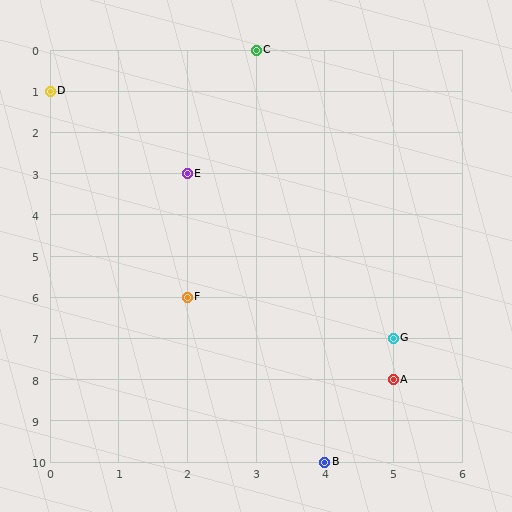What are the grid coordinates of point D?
Point D is at grid coordinates (0, 1).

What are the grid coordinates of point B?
Point B is at grid coordinates (4, 10).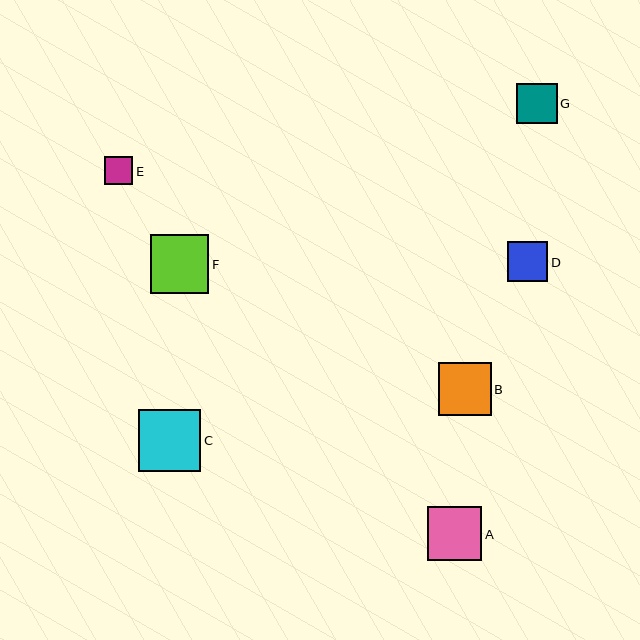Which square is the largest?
Square C is the largest with a size of approximately 62 pixels.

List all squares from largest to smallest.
From largest to smallest: C, F, A, B, G, D, E.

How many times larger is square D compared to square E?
Square D is approximately 1.4 times the size of square E.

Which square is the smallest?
Square E is the smallest with a size of approximately 28 pixels.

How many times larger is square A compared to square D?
Square A is approximately 1.3 times the size of square D.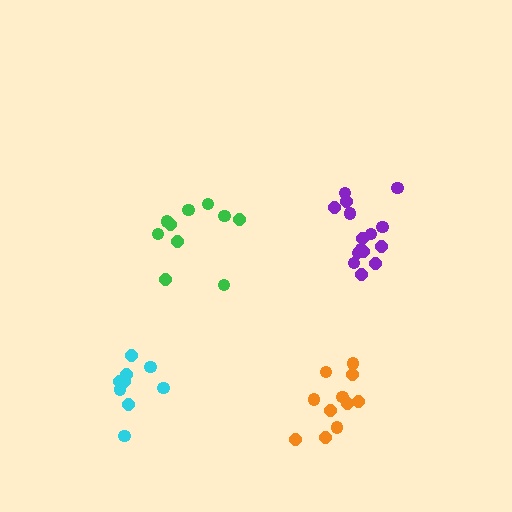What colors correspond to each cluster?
The clusters are colored: cyan, green, purple, orange.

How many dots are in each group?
Group 1: 9 dots, Group 2: 10 dots, Group 3: 15 dots, Group 4: 11 dots (45 total).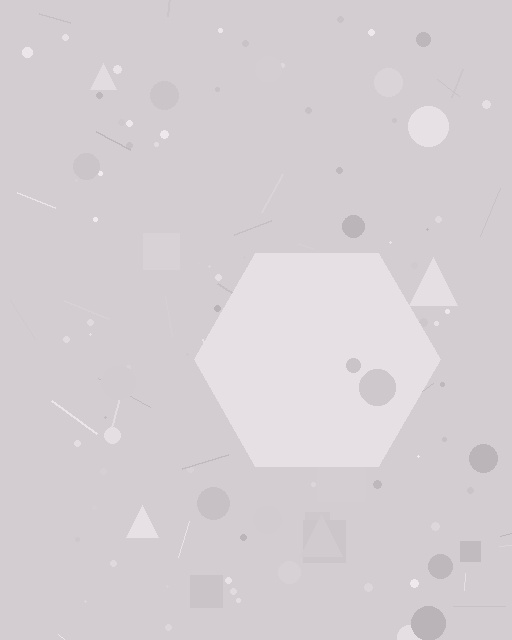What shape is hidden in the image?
A hexagon is hidden in the image.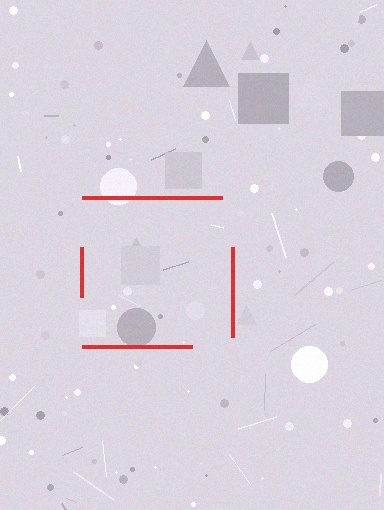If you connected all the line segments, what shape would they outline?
They would outline a square.